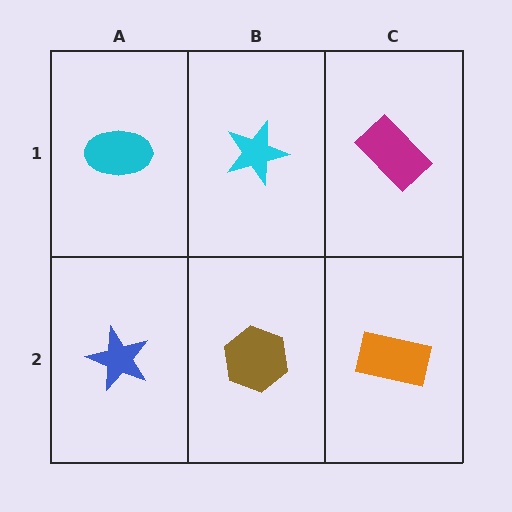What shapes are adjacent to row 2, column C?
A magenta rectangle (row 1, column C), a brown hexagon (row 2, column B).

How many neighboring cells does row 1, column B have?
3.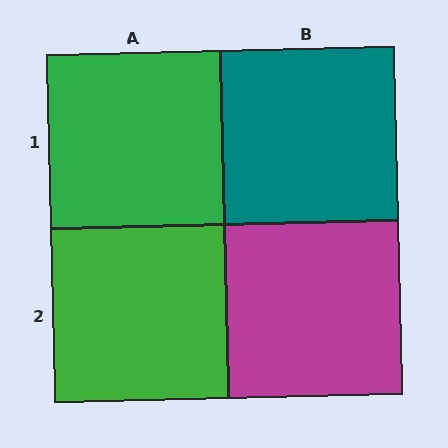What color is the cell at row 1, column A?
Green.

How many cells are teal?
1 cell is teal.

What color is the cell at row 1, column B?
Teal.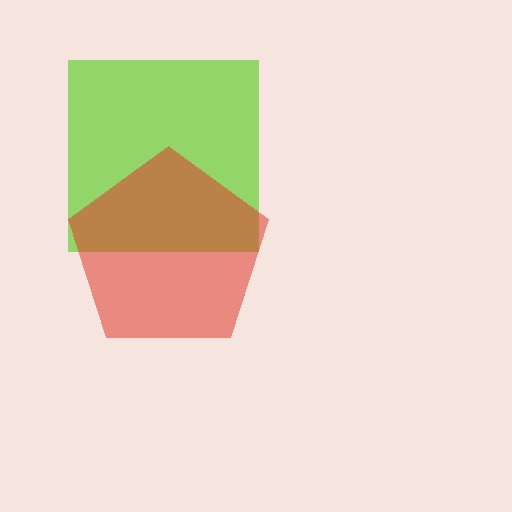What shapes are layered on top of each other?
The layered shapes are: a lime square, a red pentagon.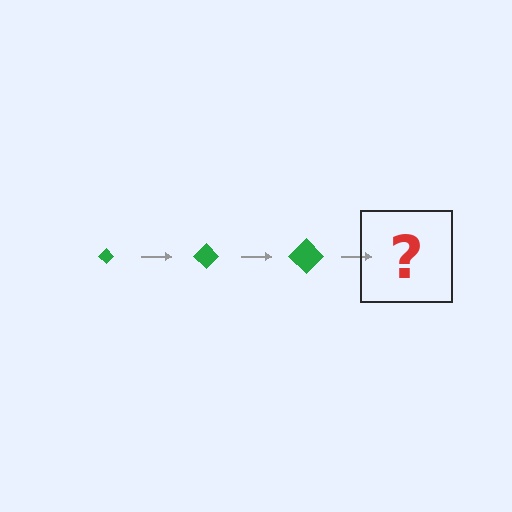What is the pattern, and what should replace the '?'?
The pattern is that the diamond gets progressively larger each step. The '?' should be a green diamond, larger than the previous one.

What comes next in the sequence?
The next element should be a green diamond, larger than the previous one.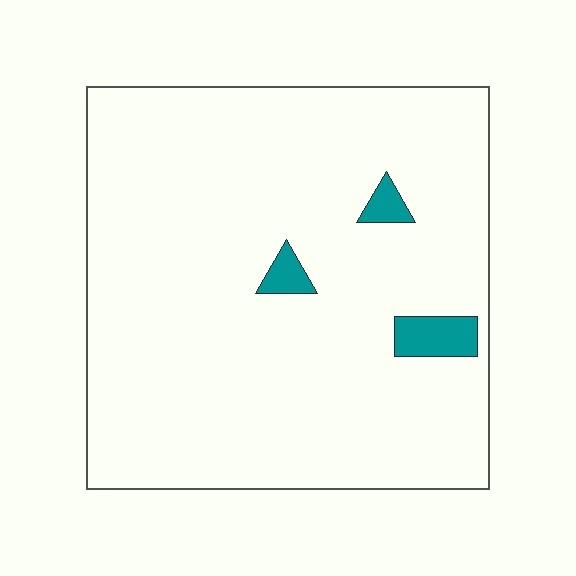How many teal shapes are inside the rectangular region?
3.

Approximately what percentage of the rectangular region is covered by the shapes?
Approximately 5%.